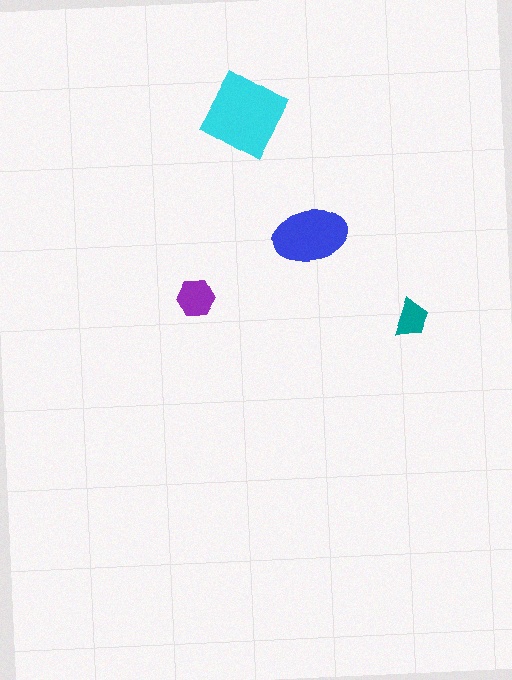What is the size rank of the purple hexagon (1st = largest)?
3rd.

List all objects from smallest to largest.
The teal trapezoid, the purple hexagon, the blue ellipse, the cyan square.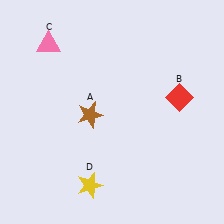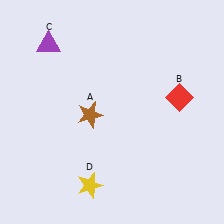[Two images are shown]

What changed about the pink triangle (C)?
In Image 1, C is pink. In Image 2, it changed to purple.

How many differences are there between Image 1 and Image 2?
There is 1 difference between the two images.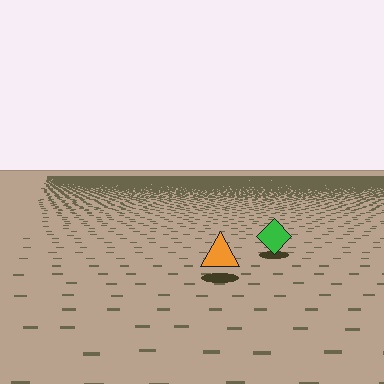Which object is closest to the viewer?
The orange triangle is closest. The texture marks near it are larger and more spread out.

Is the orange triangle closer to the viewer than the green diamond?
Yes. The orange triangle is closer — you can tell from the texture gradient: the ground texture is coarser near it.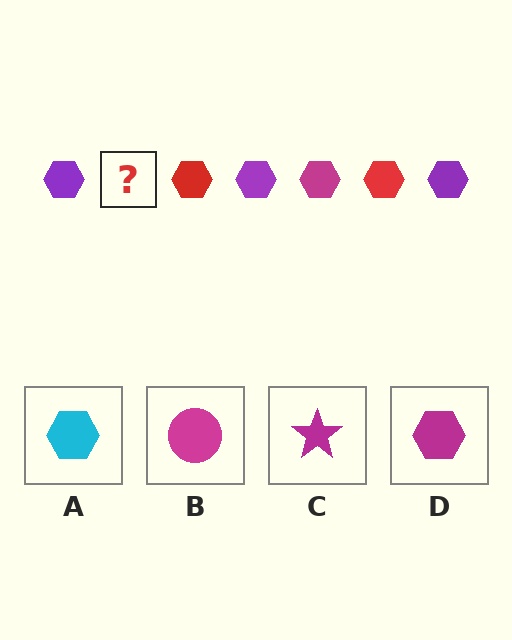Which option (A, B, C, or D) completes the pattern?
D.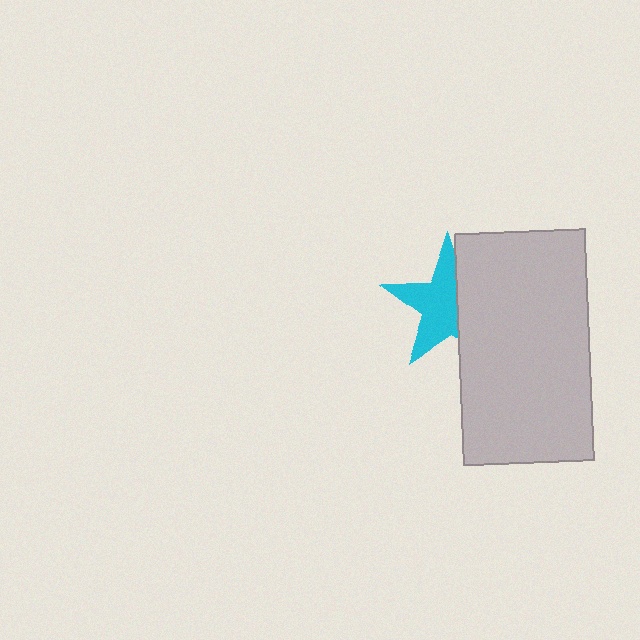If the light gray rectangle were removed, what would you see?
You would see the complete cyan star.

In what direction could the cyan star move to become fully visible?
The cyan star could move left. That would shift it out from behind the light gray rectangle entirely.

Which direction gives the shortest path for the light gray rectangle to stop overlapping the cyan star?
Moving right gives the shortest separation.